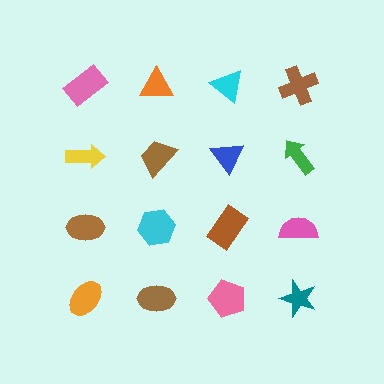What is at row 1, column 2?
An orange triangle.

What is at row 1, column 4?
A brown cross.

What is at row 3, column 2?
A cyan hexagon.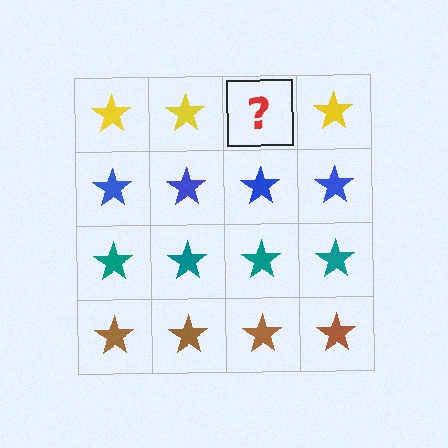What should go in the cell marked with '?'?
The missing cell should contain a yellow star.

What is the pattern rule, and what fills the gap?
The rule is that each row has a consistent color. The gap should be filled with a yellow star.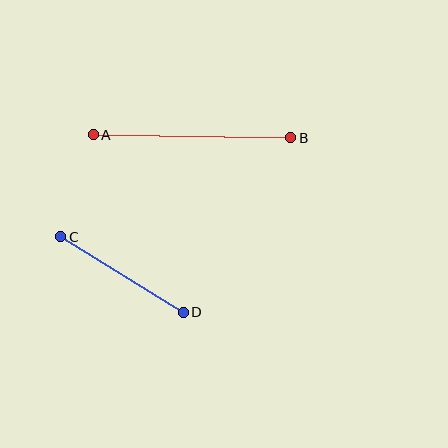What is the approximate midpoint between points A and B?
The midpoint is at approximately (192, 136) pixels.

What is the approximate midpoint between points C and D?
The midpoint is at approximately (122, 274) pixels.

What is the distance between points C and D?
The distance is approximately 144 pixels.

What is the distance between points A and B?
The distance is approximately 197 pixels.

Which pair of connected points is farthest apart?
Points A and B are farthest apart.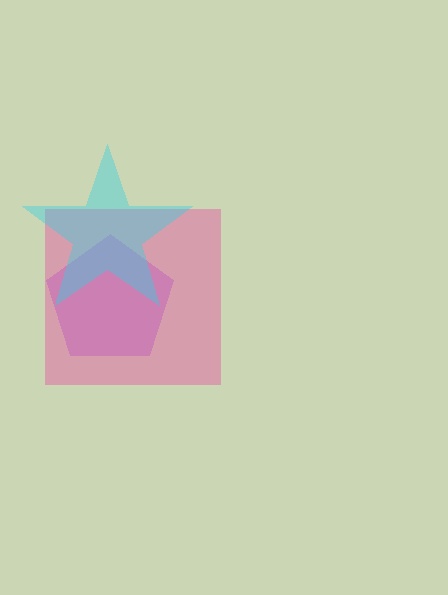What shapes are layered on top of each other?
The layered shapes are: a purple pentagon, a pink square, a cyan star.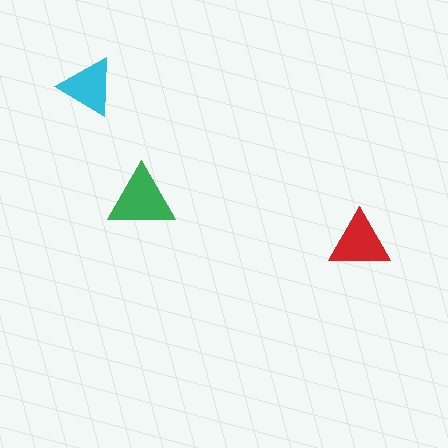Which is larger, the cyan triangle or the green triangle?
The green one.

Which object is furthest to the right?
The red triangle is rightmost.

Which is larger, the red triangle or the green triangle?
The green one.